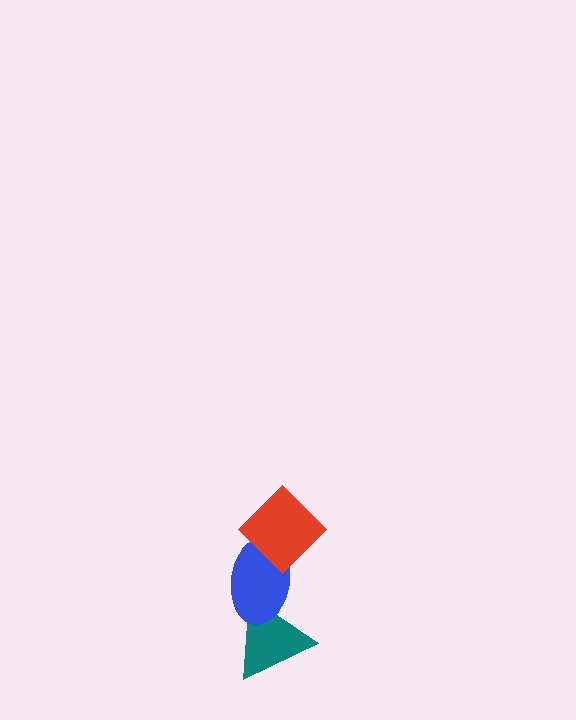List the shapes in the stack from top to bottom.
From top to bottom: the red diamond, the blue ellipse, the teal triangle.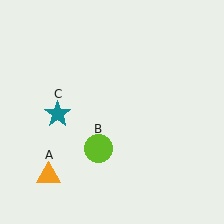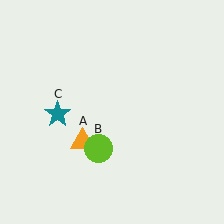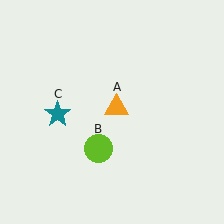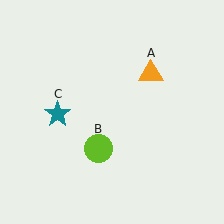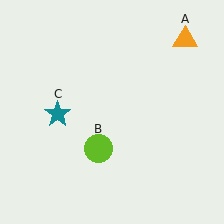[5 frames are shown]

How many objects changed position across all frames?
1 object changed position: orange triangle (object A).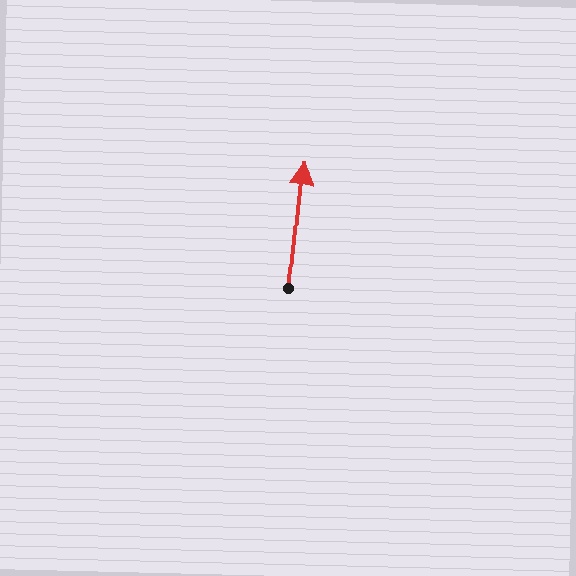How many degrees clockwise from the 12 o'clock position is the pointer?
Approximately 6 degrees.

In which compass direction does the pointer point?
North.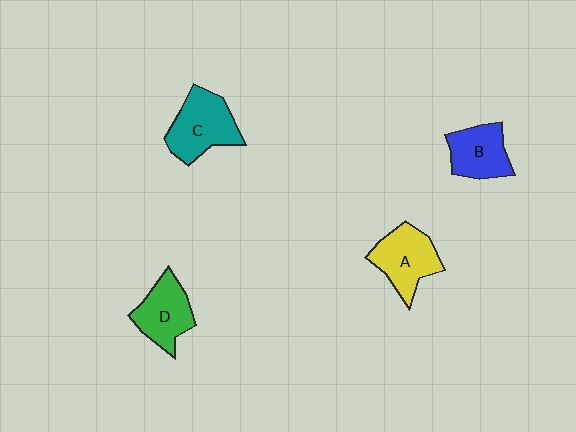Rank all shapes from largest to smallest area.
From largest to smallest: C (teal), A (yellow), D (green), B (blue).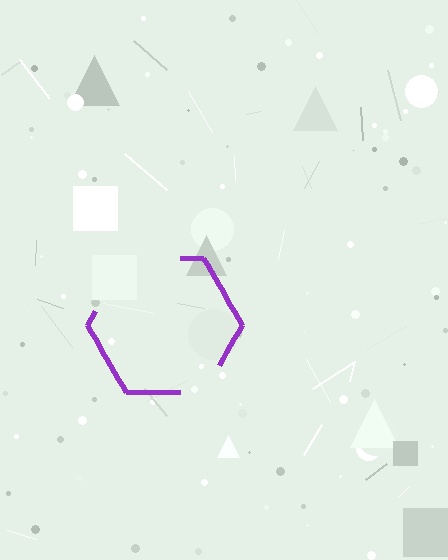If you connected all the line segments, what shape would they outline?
They would outline a hexagon.